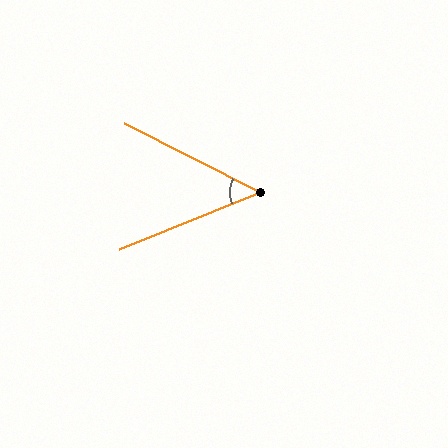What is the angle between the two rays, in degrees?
Approximately 49 degrees.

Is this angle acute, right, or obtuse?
It is acute.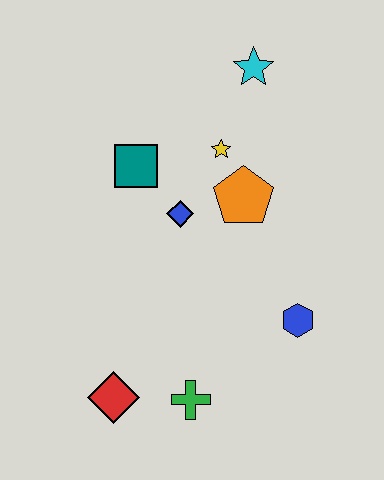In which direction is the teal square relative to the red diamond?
The teal square is above the red diamond.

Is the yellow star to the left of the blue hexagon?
Yes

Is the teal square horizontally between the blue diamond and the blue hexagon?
No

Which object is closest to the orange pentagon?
The yellow star is closest to the orange pentagon.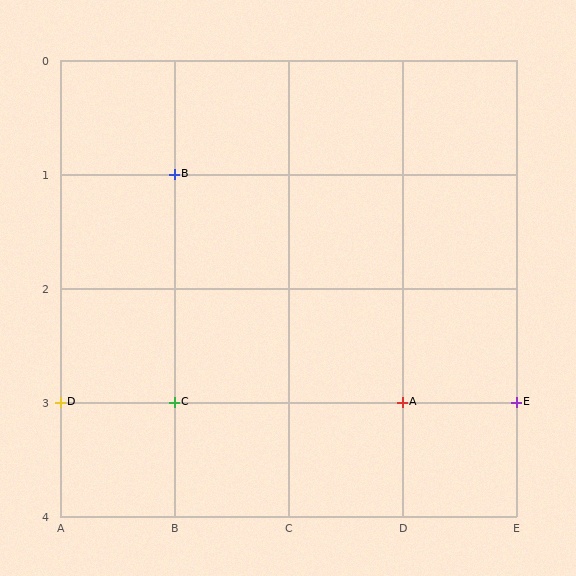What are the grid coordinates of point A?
Point A is at grid coordinates (D, 3).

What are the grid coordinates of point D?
Point D is at grid coordinates (A, 3).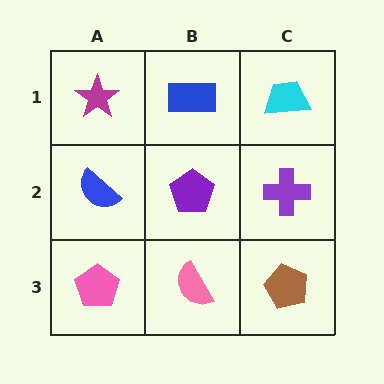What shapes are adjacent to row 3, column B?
A purple pentagon (row 2, column B), a pink pentagon (row 3, column A), a brown pentagon (row 3, column C).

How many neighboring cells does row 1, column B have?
3.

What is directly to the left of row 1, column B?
A magenta star.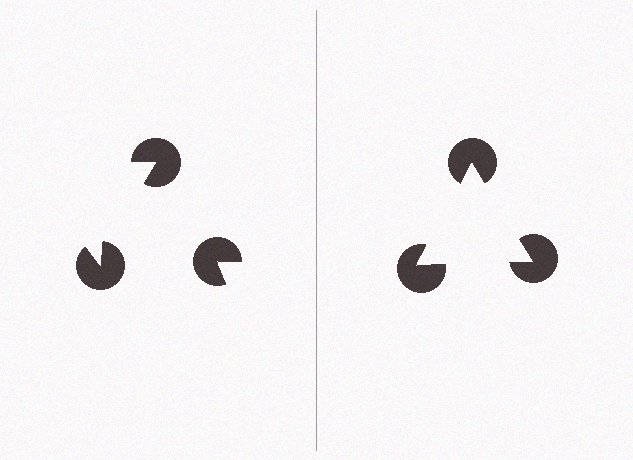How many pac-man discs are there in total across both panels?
6 — 3 on each side.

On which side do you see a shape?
An illusory triangle appears on the right side. On the left side the wedge cuts are rotated, so no coherent shape forms.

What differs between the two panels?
The pac-man discs are positioned identically on both sides; only the wedge orientations differ. On the right they align to a triangle; on the left they are misaligned.